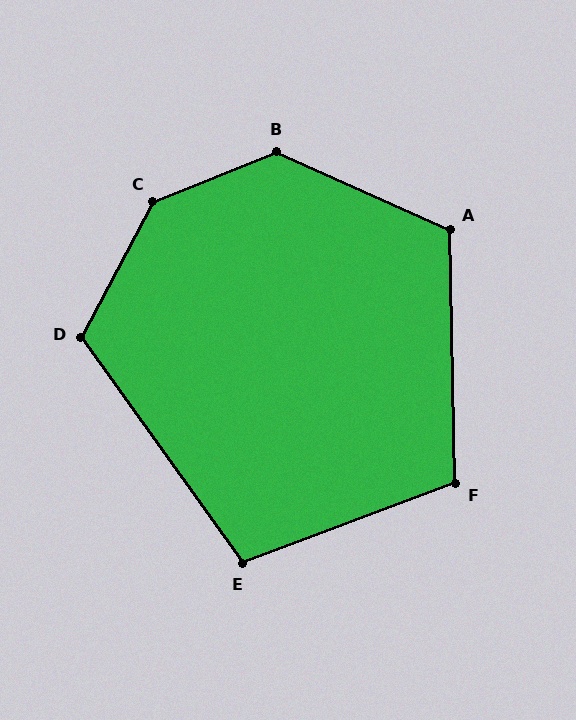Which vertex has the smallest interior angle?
E, at approximately 105 degrees.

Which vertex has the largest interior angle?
C, at approximately 140 degrees.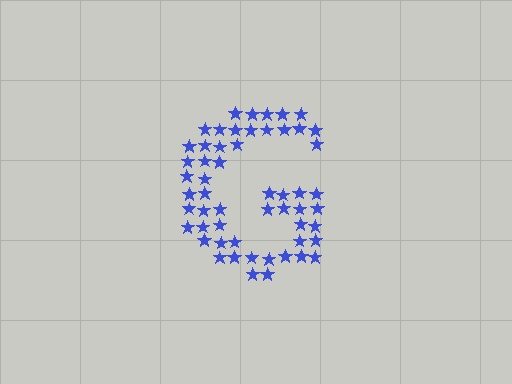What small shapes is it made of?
It is made of small stars.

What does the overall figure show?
The overall figure shows the letter G.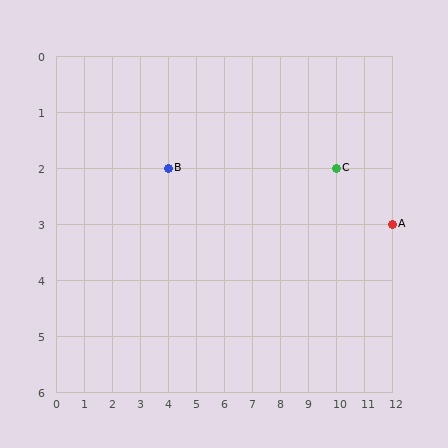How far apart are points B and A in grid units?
Points B and A are 8 columns and 1 row apart (about 8.1 grid units diagonally).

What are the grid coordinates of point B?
Point B is at grid coordinates (4, 2).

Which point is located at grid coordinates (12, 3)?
Point A is at (12, 3).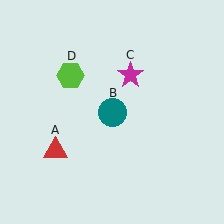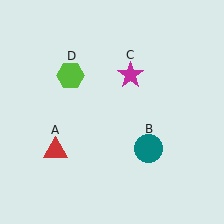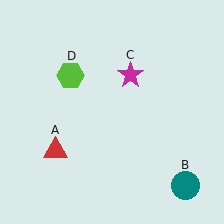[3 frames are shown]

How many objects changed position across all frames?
1 object changed position: teal circle (object B).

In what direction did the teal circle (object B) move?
The teal circle (object B) moved down and to the right.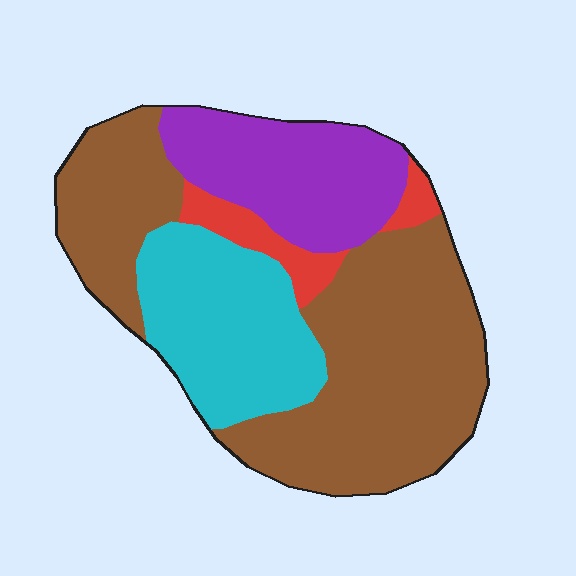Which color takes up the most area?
Brown, at roughly 50%.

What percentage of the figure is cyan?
Cyan covers 22% of the figure.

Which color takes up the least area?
Red, at roughly 5%.